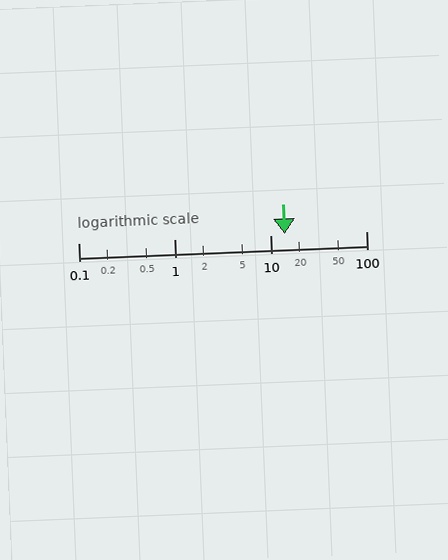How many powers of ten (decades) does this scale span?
The scale spans 3 decades, from 0.1 to 100.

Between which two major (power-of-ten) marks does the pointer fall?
The pointer is between 10 and 100.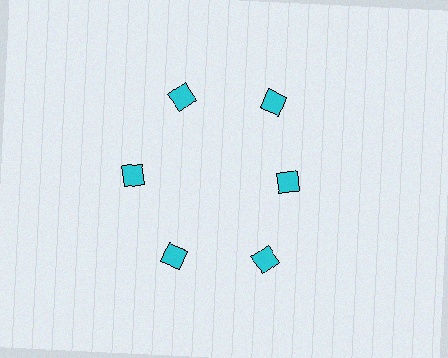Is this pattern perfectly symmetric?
No. The 6 cyan diamonds are arranged in a ring, but one element near the 3 o'clock position is pulled inward toward the center, breaking the 6-fold rotational symmetry.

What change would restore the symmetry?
The symmetry would be restored by moving it outward, back onto the ring so that all 6 diamonds sit at equal angles and equal distance from the center.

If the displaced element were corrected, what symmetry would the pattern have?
It would have 6-fold rotational symmetry — the pattern would map onto itself every 60 degrees.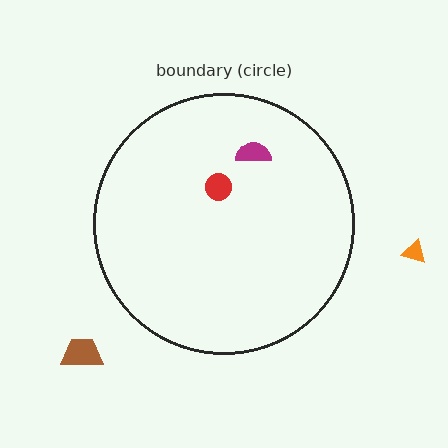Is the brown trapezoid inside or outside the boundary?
Outside.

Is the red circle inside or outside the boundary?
Inside.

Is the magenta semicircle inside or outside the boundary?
Inside.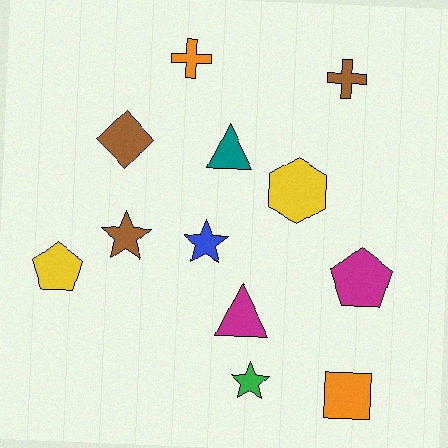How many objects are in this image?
There are 12 objects.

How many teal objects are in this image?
There is 1 teal object.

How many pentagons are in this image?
There are 2 pentagons.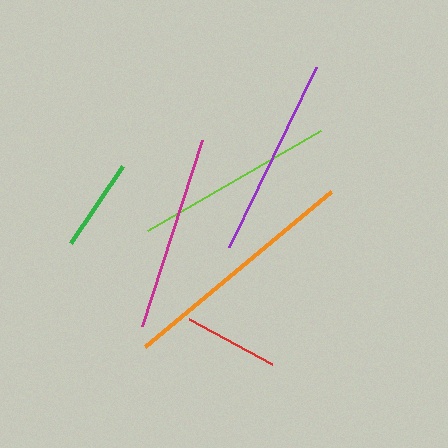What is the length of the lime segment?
The lime segment is approximately 201 pixels long.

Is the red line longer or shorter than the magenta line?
The magenta line is longer than the red line.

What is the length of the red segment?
The red segment is approximately 94 pixels long.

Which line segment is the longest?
The orange line is the longest at approximately 242 pixels.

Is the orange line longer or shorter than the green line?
The orange line is longer than the green line.